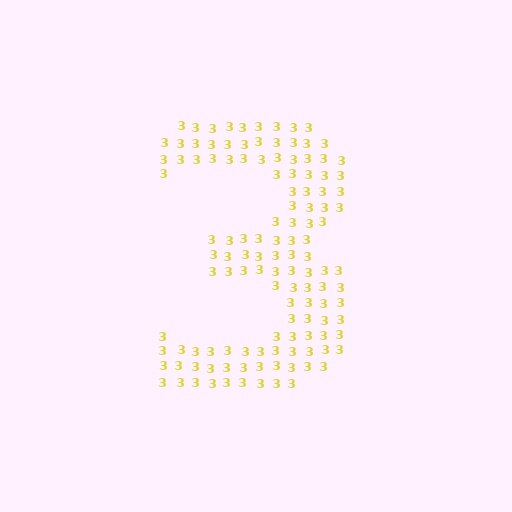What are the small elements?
The small elements are digit 3's.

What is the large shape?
The large shape is the digit 3.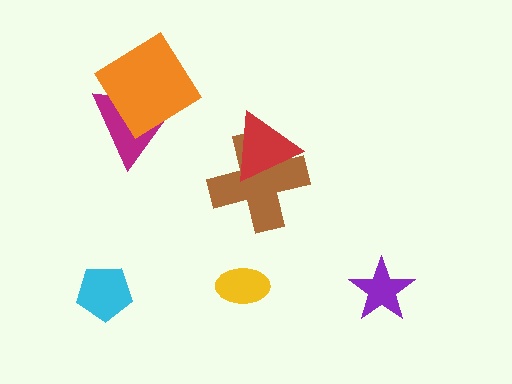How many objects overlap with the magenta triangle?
1 object overlaps with the magenta triangle.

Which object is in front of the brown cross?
The red triangle is in front of the brown cross.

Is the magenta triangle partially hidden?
Yes, it is partially covered by another shape.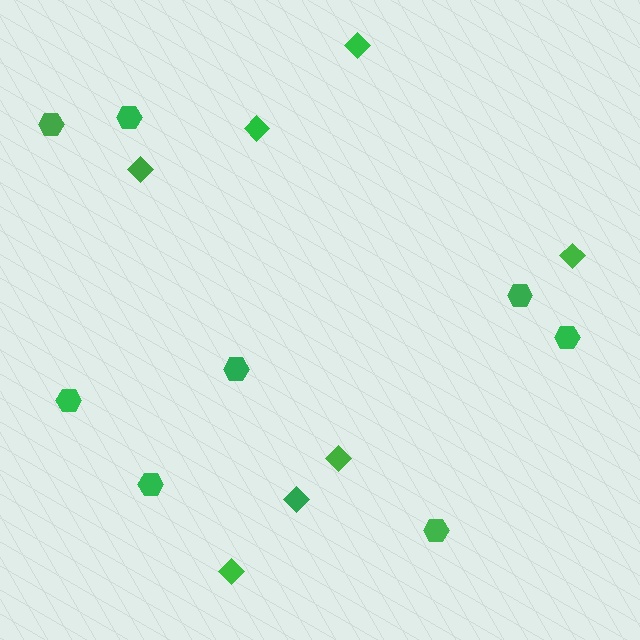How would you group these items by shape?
There are 2 groups: one group of hexagons (8) and one group of diamonds (7).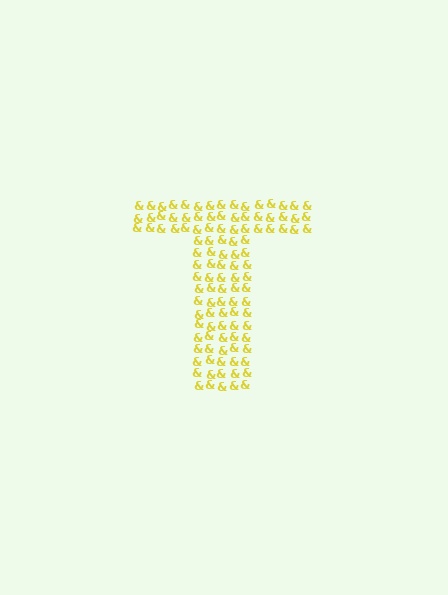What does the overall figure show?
The overall figure shows the letter T.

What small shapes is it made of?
It is made of small ampersands.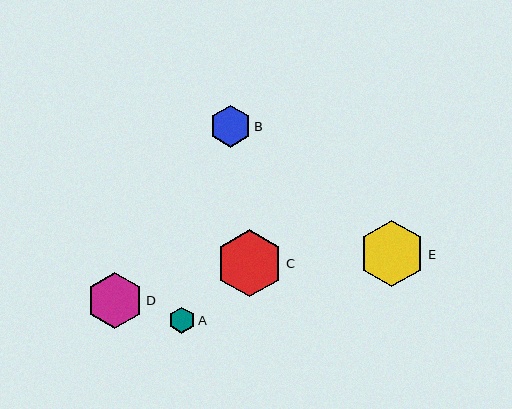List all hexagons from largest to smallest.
From largest to smallest: C, E, D, B, A.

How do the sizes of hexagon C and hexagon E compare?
Hexagon C and hexagon E are approximately the same size.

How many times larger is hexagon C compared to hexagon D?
Hexagon C is approximately 1.2 times the size of hexagon D.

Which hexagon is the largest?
Hexagon C is the largest with a size of approximately 67 pixels.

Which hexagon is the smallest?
Hexagon A is the smallest with a size of approximately 26 pixels.